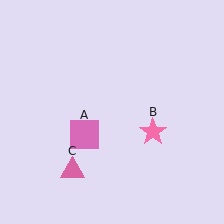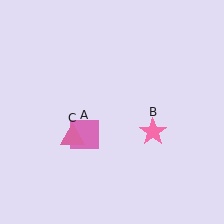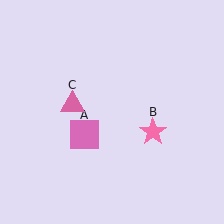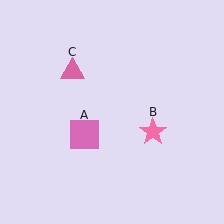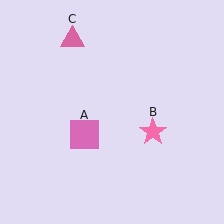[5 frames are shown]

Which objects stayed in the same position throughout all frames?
Pink square (object A) and pink star (object B) remained stationary.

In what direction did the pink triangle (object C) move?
The pink triangle (object C) moved up.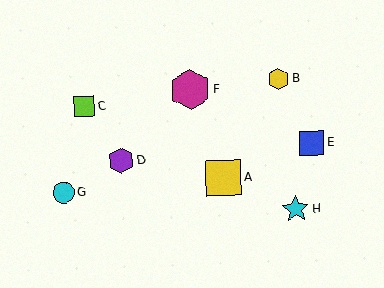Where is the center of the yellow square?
The center of the yellow square is at (223, 178).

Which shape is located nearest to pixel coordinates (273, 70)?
The yellow hexagon (labeled B) at (278, 79) is nearest to that location.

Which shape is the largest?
The magenta hexagon (labeled F) is the largest.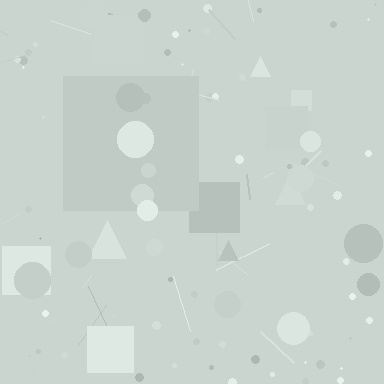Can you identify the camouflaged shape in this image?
The camouflaged shape is a square.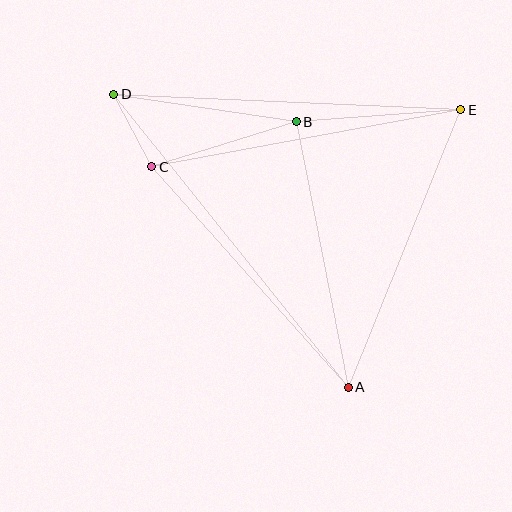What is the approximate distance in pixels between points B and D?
The distance between B and D is approximately 185 pixels.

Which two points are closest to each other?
Points C and D are closest to each other.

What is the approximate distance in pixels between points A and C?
The distance between A and C is approximately 295 pixels.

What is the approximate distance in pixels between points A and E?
The distance between A and E is approximately 299 pixels.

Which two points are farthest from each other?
Points A and D are farthest from each other.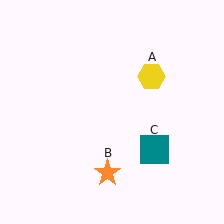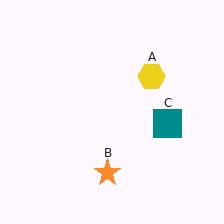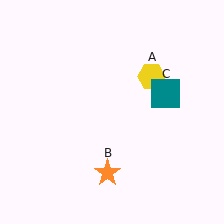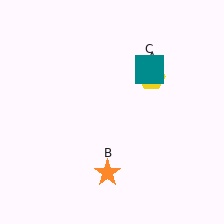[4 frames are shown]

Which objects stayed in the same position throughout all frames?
Yellow hexagon (object A) and orange star (object B) remained stationary.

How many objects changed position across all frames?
1 object changed position: teal square (object C).